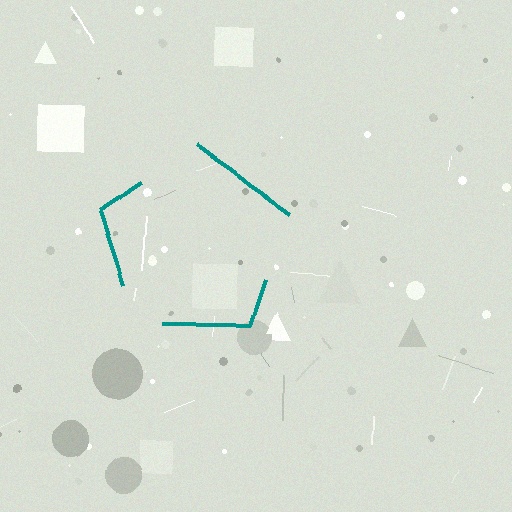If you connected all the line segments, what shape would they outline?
They would outline a pentagon.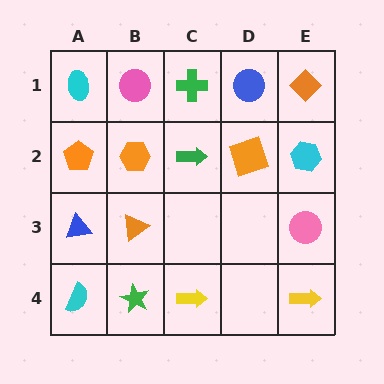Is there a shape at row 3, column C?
No, that cell is empty.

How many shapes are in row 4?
4 shapes.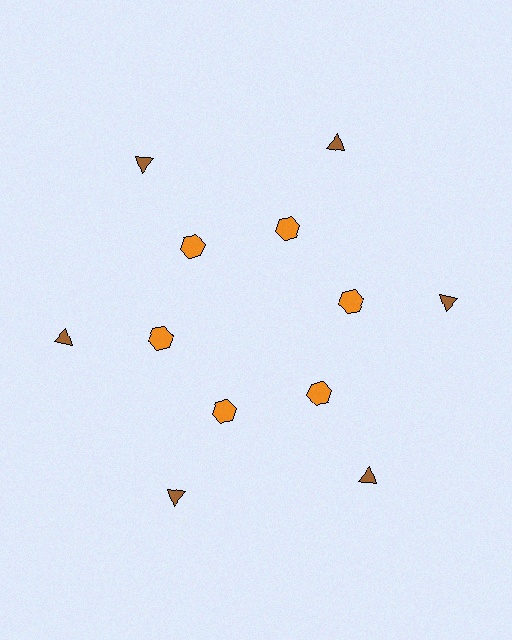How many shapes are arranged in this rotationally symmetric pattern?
There are 12 shapes, arranged in 6 groups of 2.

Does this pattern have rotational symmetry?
Yes, this pattern has 6-fold rotational symmetry. It looks the same after rotating 60 degrees around the center.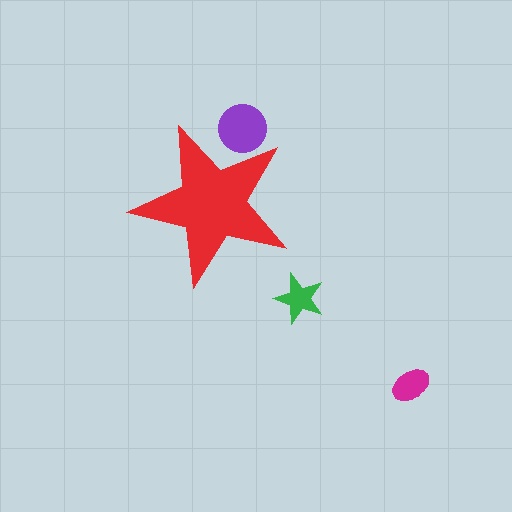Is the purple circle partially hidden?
Yes, the purple circle is partially hidden behind the red star.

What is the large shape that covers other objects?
A red star.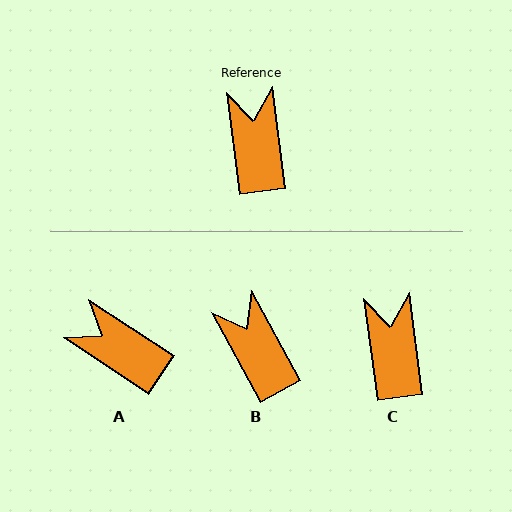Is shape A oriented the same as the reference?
No, it is off by about 49 degrees.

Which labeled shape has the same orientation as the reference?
C.